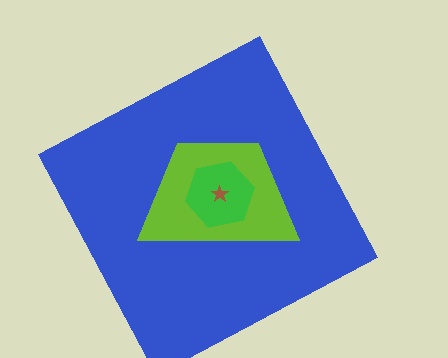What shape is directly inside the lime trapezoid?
The green hexagon.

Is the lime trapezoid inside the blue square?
Yes.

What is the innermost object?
The brown star.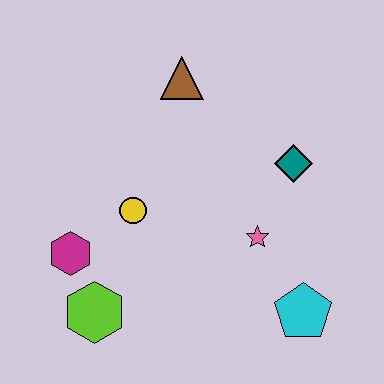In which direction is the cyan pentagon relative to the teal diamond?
The cyan pentagon is below the teal diamond.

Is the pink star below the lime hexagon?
No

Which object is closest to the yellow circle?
The magenta hexagon is closest to the yellow circle.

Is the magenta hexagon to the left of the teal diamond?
Yes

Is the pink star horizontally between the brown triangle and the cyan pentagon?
Yes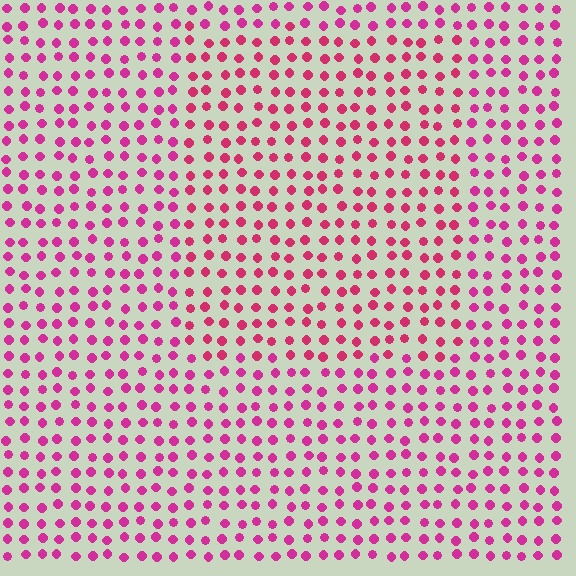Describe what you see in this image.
The image is filled with small magenta elements in a uniform arrangement. A rectangle-shaped region is visible where the elements are tinted to a slightly different hue, forming a subtle color boundary.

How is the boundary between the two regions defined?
The boundary is defined purely by a slight shift in hue (about 18 degrees). Spacing, size, and orientation are identical on both sides.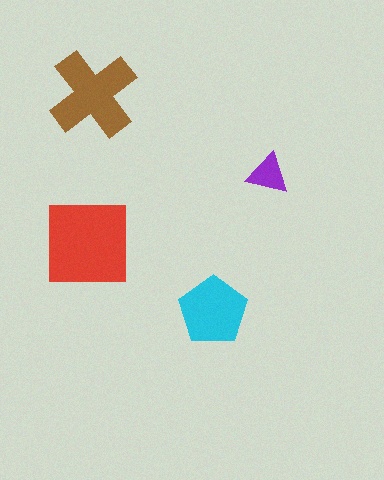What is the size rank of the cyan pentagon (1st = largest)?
3rd.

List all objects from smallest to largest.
The purple triangle, the cyan pentagon, the brown cross, the red square.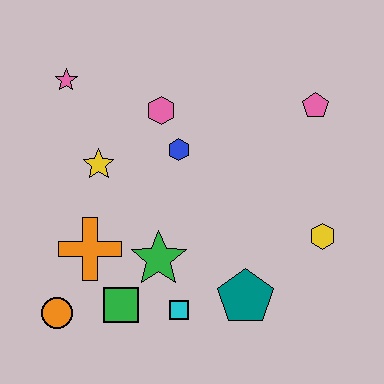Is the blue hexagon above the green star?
Yes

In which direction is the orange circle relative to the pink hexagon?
The orange circle is below the pink hexagon.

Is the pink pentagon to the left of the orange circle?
No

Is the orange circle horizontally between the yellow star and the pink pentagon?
No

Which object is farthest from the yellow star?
The yellow hexagon is farthest from the yellow star.